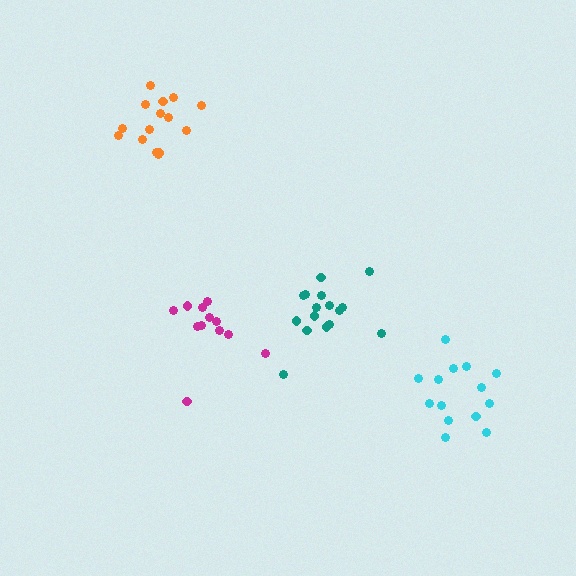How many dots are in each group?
Group 1: 15 dots, Group 2: 16 dots, Group 3: 12 dots, Group 4: 14 dots (57 total).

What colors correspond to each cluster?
The clusters are colored: orange, teal, magenta, cyan.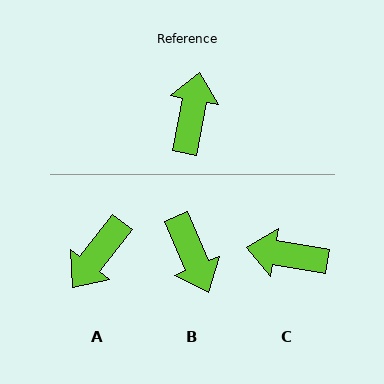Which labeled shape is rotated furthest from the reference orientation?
A, about 153 degrees away.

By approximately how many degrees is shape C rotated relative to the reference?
Approximately 91 degrees counter-clockwise.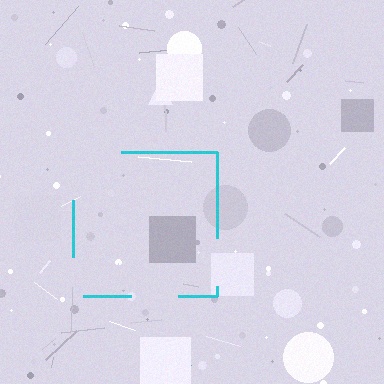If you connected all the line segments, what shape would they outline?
They would outline a square.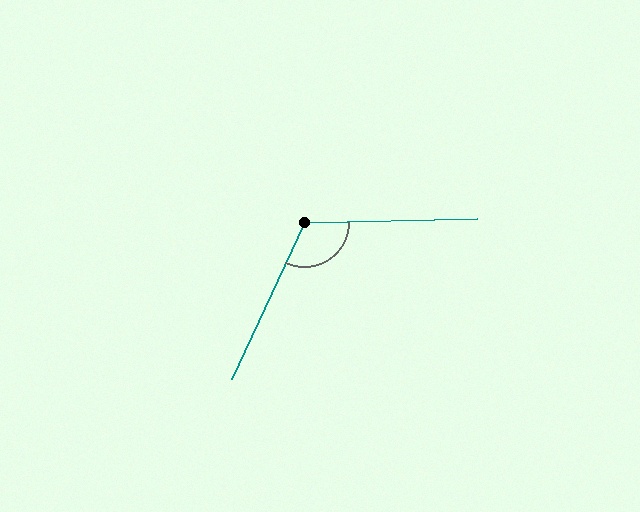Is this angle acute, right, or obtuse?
It is obtuse.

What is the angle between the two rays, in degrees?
Approximately 116 degrees.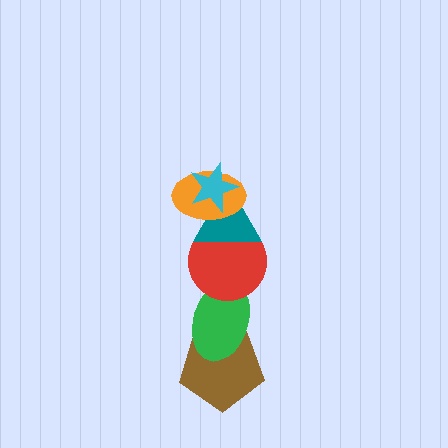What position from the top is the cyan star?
The cyan star is 1st from the top.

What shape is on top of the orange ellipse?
The cyan star is on top of the orange ellipse.